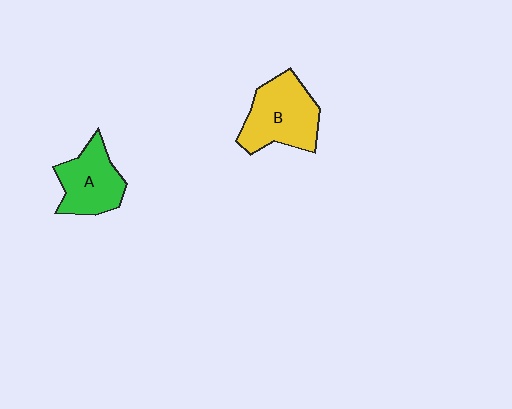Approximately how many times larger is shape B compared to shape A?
Approximately 1.2 times.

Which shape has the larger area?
Shape B (yellow).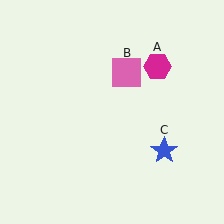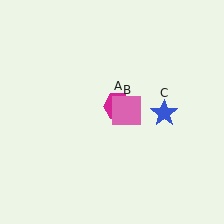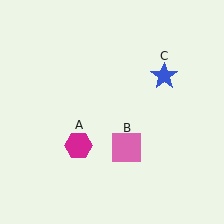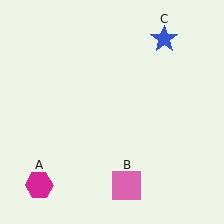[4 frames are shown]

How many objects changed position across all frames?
3 objects changed position: magenta hexagon (object A), pink square (object B), blue star (object C).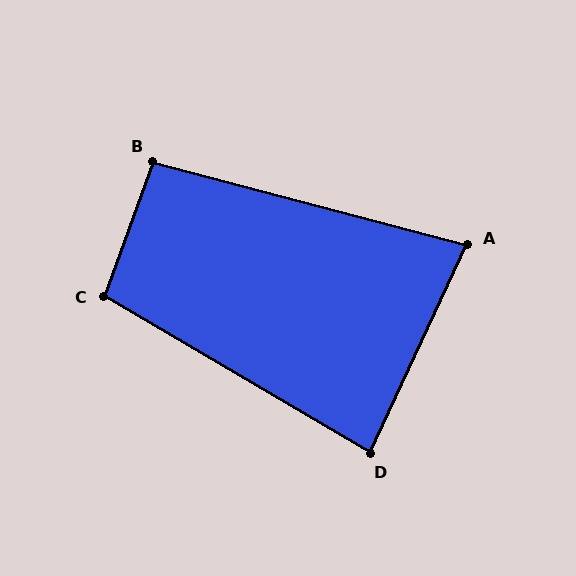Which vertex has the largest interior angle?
C, at approximately 100 degrees.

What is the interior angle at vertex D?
Approximately 85 degrees (acute).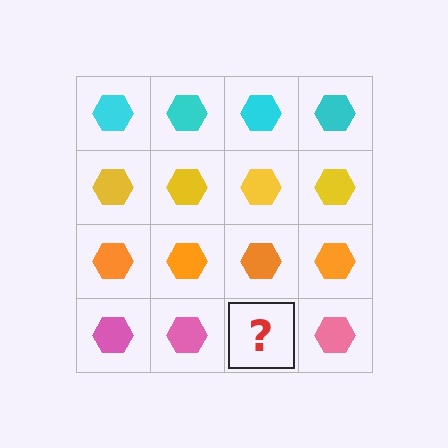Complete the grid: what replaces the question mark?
The question mark should be replaced with a pink hexagon.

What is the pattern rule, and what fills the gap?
The rule is that each row has a consistent color. The gap should be filled with a pink hexagon.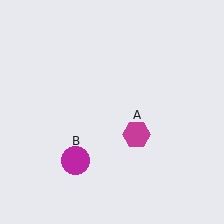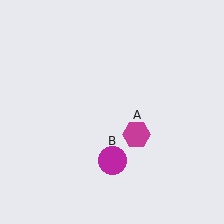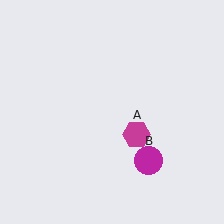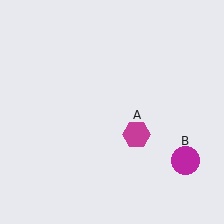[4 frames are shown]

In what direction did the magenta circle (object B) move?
The magenta circle (object B) moved right.